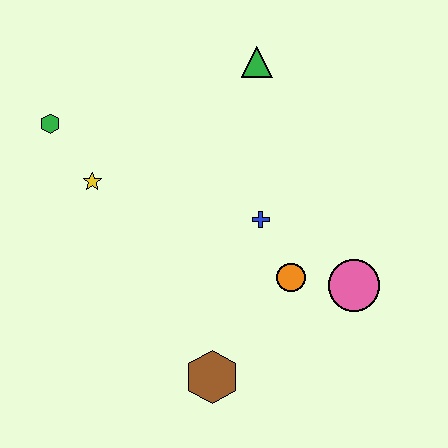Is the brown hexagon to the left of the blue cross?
Yes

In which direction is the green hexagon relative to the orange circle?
The green hexagon is to the left of the orange circle.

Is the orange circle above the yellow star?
No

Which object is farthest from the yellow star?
The pink circle is farthest from the yellow star.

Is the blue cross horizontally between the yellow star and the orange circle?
Yes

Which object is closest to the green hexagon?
The yellow star is closest to the green hexagon.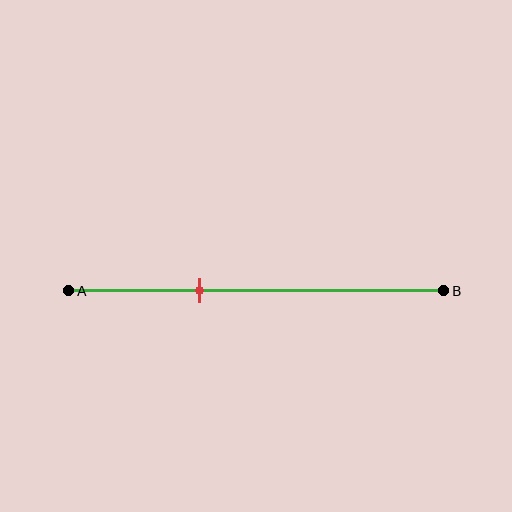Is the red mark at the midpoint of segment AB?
No, the mark is at about 35% from A, not at the 50% midpoint.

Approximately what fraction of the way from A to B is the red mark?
The red mark is approximately 35% of the way from A to B.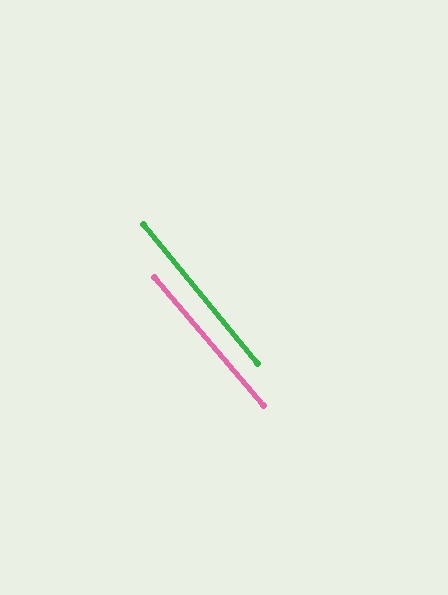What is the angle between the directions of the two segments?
Approximately 1 degree.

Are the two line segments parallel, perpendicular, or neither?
Parallel — their directions differ by only 0.8°.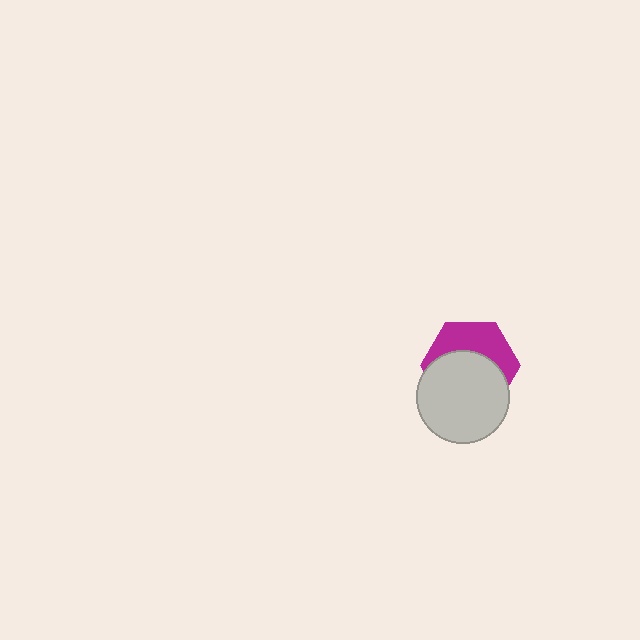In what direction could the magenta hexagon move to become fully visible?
The magenta hexagon could move up. That would shift it out from behind the light gray circle entirely.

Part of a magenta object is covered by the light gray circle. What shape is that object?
It is a hexagon.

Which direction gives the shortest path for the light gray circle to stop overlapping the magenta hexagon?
Moving down gives the shortest separation.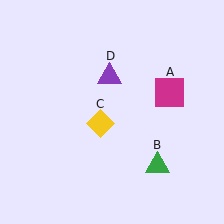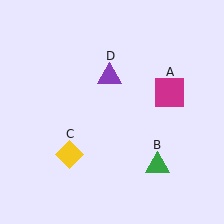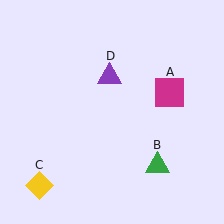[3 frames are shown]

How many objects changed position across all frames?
1 object changed position: yellow diamond (object C).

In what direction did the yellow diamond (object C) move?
The yellow diamond (object C) moved down and to the left.